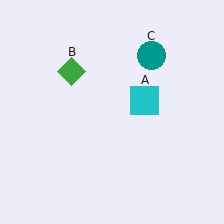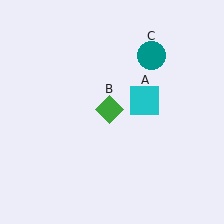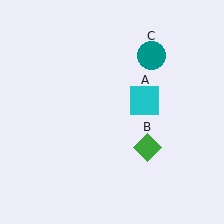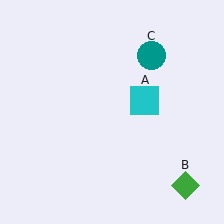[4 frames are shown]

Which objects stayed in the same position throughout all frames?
Cyan square (object A) and teal circle (object C) remained stationary.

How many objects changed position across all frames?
1 object changed position: green diamond (object B).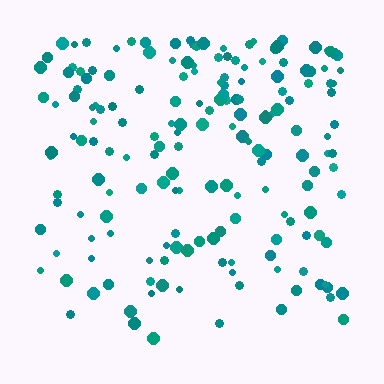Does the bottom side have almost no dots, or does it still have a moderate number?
Still a moderate number, just noticeably fewer than the top.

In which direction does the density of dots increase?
From bottom to top, with the top side densest.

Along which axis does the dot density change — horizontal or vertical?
Vertical.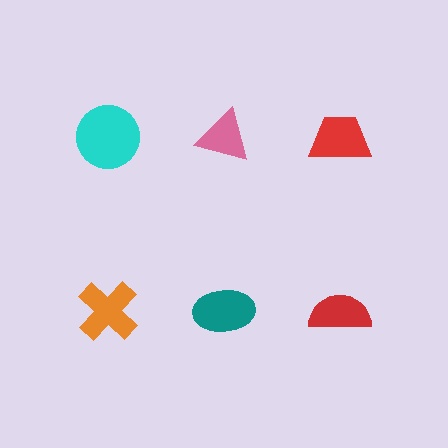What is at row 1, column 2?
A pink triangle.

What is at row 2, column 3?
A red semicircle.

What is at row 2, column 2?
A teal ellipse.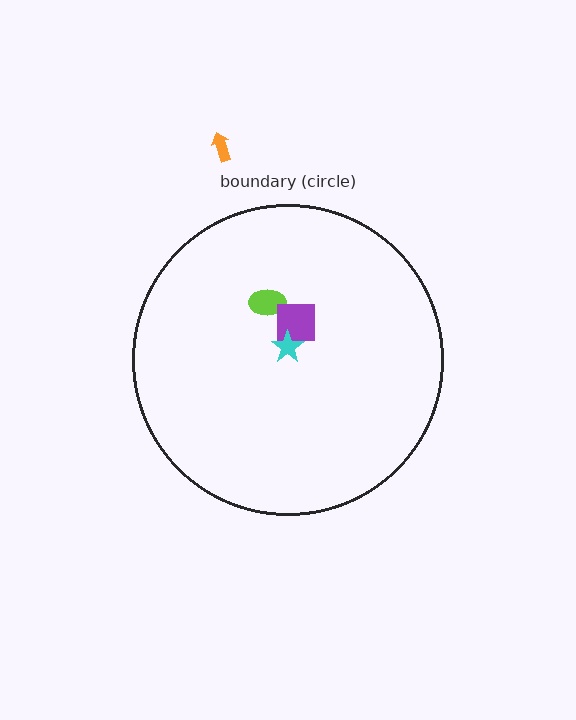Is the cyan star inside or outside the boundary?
Inside.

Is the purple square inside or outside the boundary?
Inside.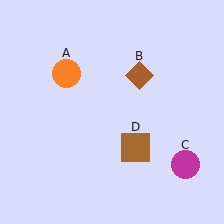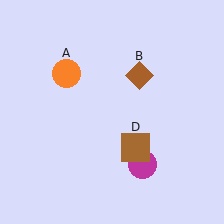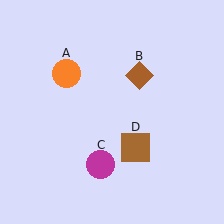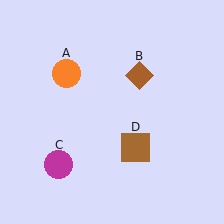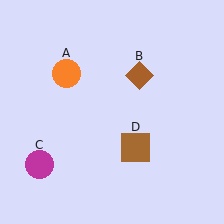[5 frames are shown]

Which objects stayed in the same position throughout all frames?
Orange circle (object A) and brown diamond (object B) and brown square (object D) remained stationary.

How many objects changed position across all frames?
1 object changed position: magenta circle (object C).